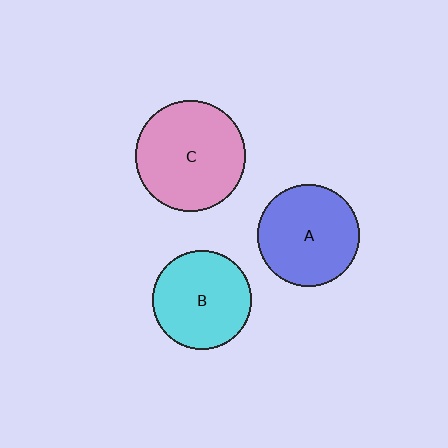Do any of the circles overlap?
No, none of the circles overlap.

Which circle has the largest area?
Circle C (pink).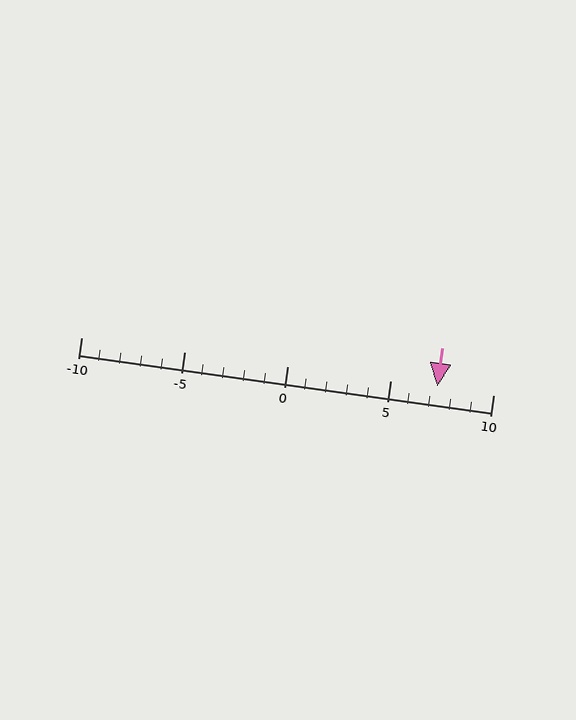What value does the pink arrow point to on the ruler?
The pink arrow points to approximately 7.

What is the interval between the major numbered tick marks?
The major tick marks are spaced 5 units apart.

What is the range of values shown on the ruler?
The ruler shows values from -10 to 10.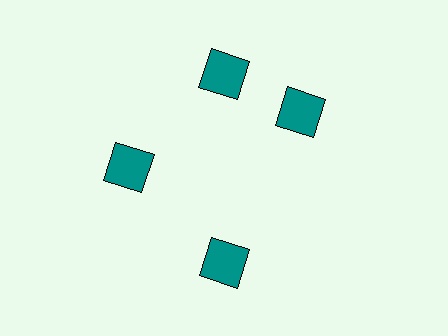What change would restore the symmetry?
The symmetry would be restored by rotating it back into even spacing with its neighbors so that all 4 squares sit at equal angles and equal distance from the center.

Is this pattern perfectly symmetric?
No. The 4 teal squares are arranged in a ring, but one element near the 3 o'clock position is rotated out of alignment along the ring, breaking the 4-fold rotational symmetry.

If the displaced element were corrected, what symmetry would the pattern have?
It would have 4-fold rotational symmetry — the pattern would map onto itself every 90 degrees.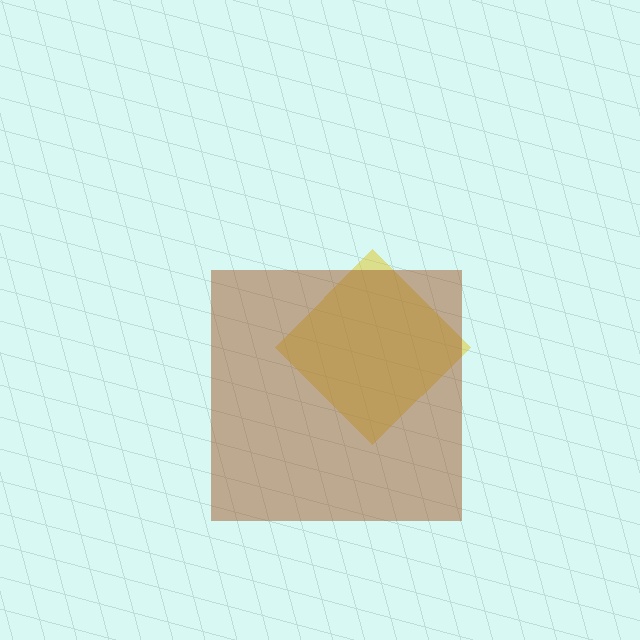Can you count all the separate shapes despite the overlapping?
Yes, there are 2 separate shapes.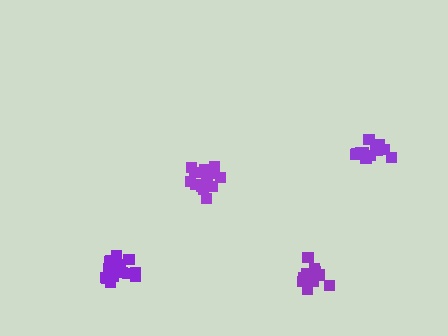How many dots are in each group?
Group 1: 18 dots, Group 2: 13 dots, Group 3: 18 dots, Group 4: 14 dots (63 total).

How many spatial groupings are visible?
There are 4 spatial groupings.